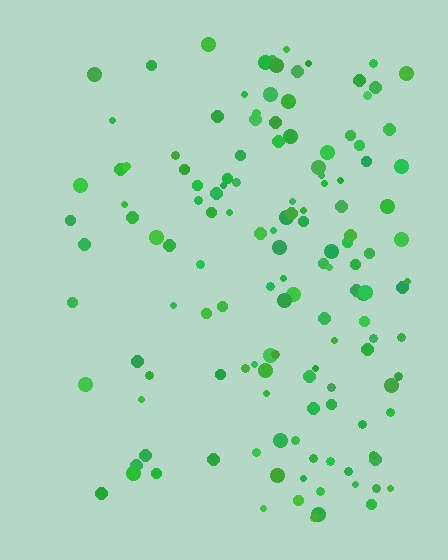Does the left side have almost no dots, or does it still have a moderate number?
Still a moderate number, just noticeably fewer than the right.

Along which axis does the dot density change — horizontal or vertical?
Horizontal.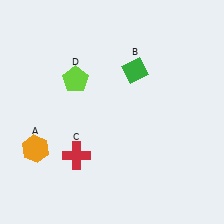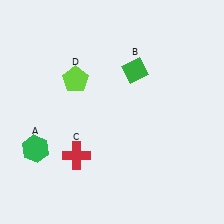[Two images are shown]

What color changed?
The hexagon (A) changed from orange in Image 1 to green in Image 2.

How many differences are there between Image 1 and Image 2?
There is 1 difference between the two images.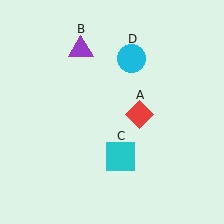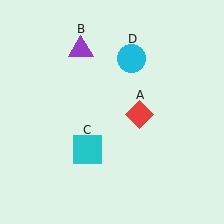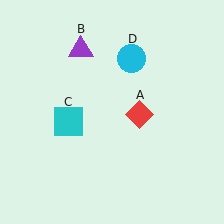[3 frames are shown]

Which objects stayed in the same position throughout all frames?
Red diamond (object A) and purple triangle (object B) and cyan circle (object D) remained stationary.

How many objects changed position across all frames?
1 object changed position: cyan square (object C).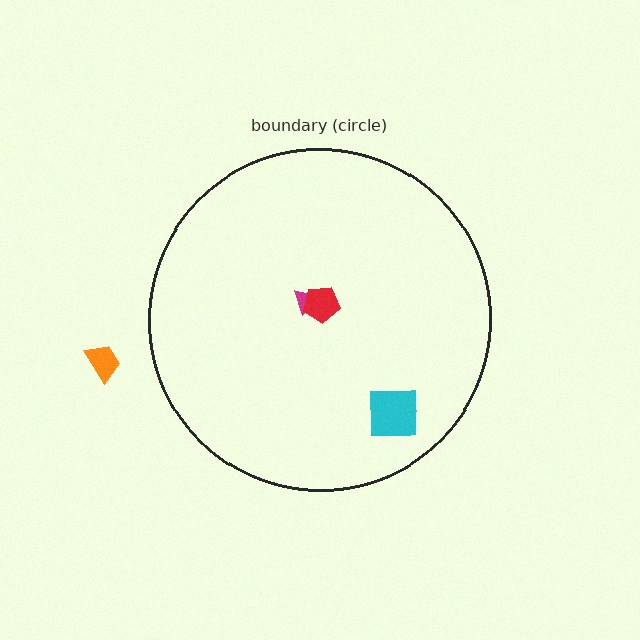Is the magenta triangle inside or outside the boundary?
Inside.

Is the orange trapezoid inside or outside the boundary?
Outside.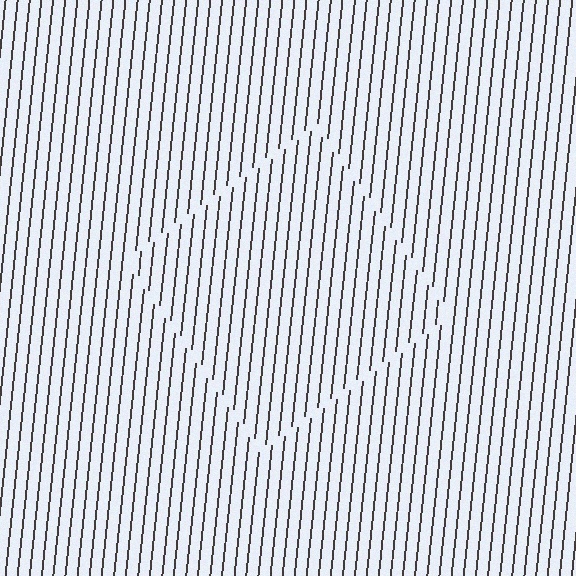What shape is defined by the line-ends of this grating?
An illusory square. The interior of the shape contains the same grating, shifted by half a period — the contour is defined by the phase discontinuity where line-ends from the inner and outer gratings abut.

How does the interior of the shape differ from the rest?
The interior of the shape contains the same grating, shifted by half a period — the contour is defined by the phase discontinuity where line-ends from the inner and outer gratings abut.